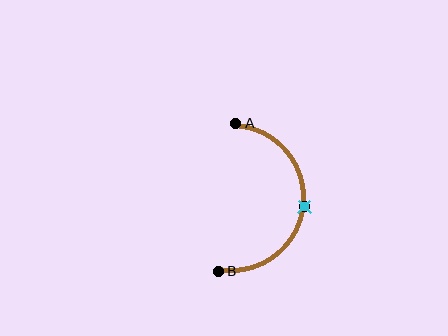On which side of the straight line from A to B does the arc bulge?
The arc bulges to the right of the straight line connecting A and B.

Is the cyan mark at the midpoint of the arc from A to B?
Yes. The cyan mark lies on the arc at equal arc-length from both A and B — it is the arc midpoint.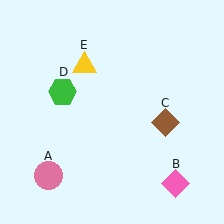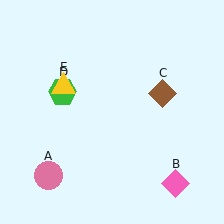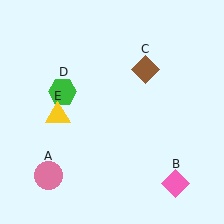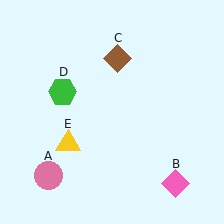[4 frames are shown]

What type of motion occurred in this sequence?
The brown diamond (object C), yellow triangle (object E) rotated counterclockwise around the center of the scene.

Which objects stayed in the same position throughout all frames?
Pink circle (object A) and pink diamond (object B) and green hexagon (object D) remained stationary.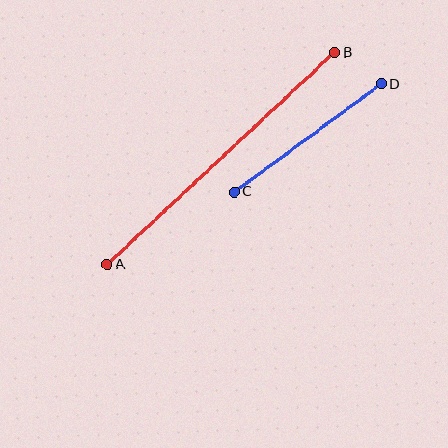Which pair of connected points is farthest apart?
Points A and B are farthest apart.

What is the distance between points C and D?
The distance is approximately 183 pixels.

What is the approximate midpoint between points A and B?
The midpoint is at approximately (221, 158) pixels.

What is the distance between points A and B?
The distance is approximately 311 pixels.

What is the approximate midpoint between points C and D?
The midpoint is at approximately (308, 138) pixels.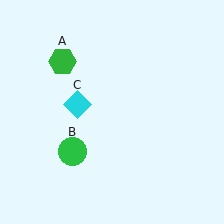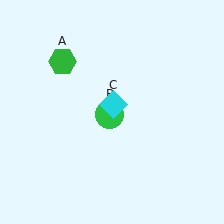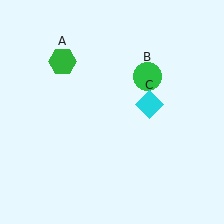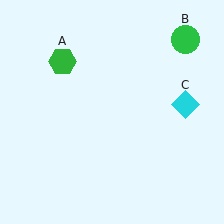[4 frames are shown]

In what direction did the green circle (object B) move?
The green circle (object B) moved up and to the right.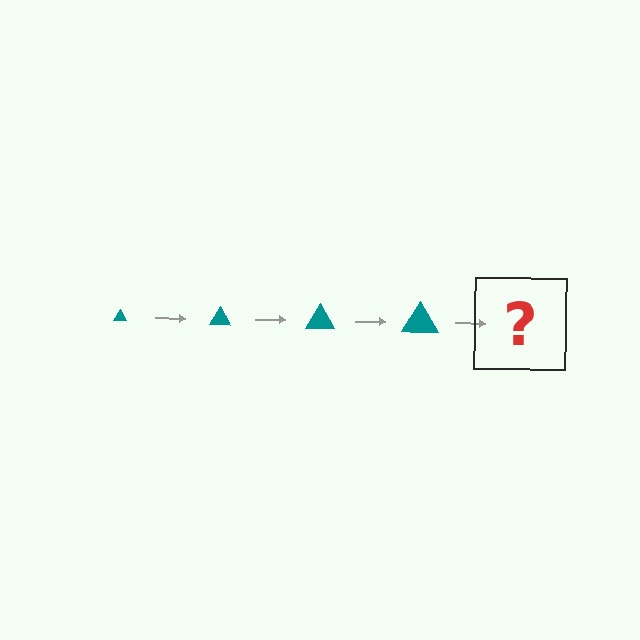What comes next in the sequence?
The next element should be a teal triangle, larger than the previous one.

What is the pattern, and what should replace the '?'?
The pattern is that the triangle gets progressively larger each step. The '?' should be a teal triangle, larger than the previous one.